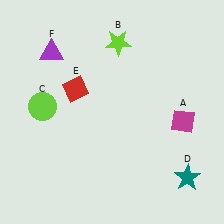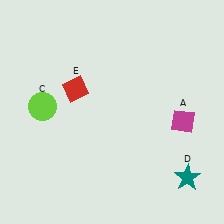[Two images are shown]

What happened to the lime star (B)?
The lime star (B) was removed in Image 2. It was in the top-right area of Image 1.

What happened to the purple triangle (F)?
The purple triangle (F) was removed in Image 2. It was in the top-left area of Image 1.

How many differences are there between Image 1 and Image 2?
There are 2 differences between the two images.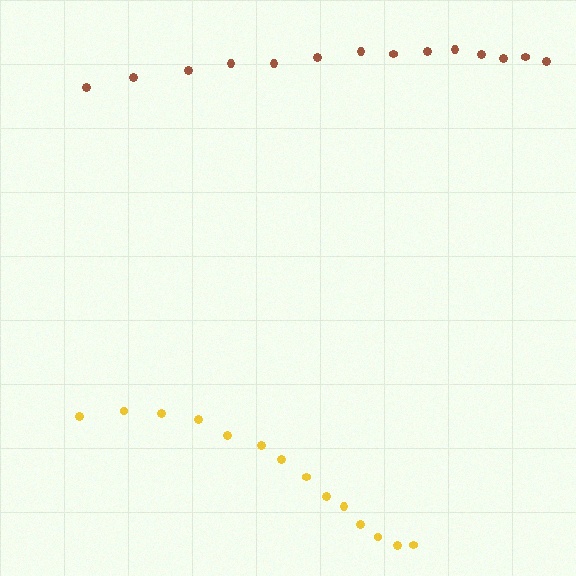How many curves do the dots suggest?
There are 2 distinct paths.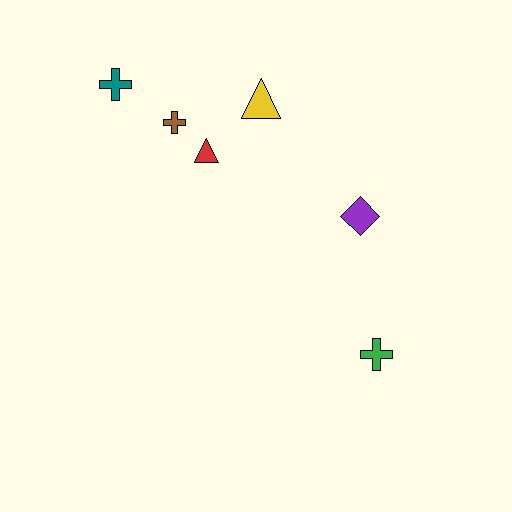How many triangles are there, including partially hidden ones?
There are 2 triangles.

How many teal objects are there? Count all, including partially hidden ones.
There is 1 teal object.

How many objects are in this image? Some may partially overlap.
There are 6 objects.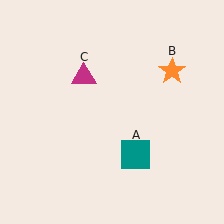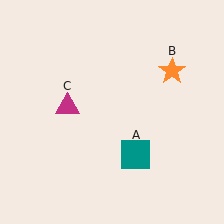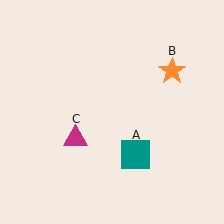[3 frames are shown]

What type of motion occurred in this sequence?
The magenta triangle (object C) rotated counterclockwise around the center of the scene.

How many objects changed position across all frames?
1 object changed position: magenta triangle (object C).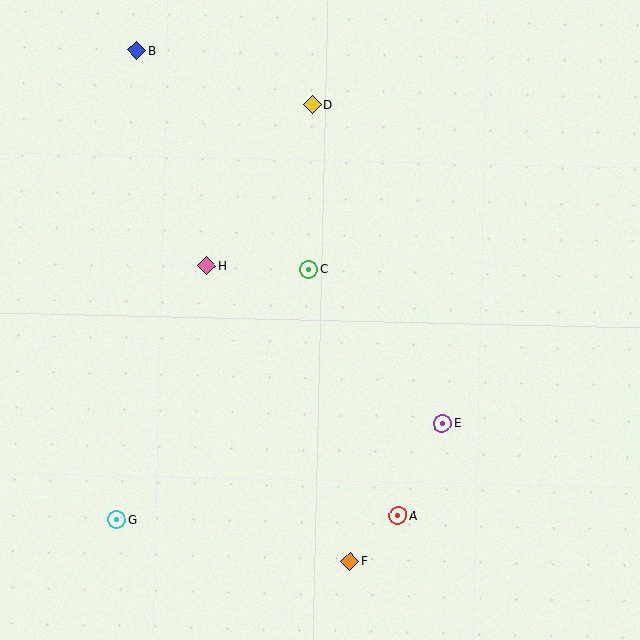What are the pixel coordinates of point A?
Point A is at (398, 515).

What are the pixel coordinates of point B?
Point B is at (137, 50).